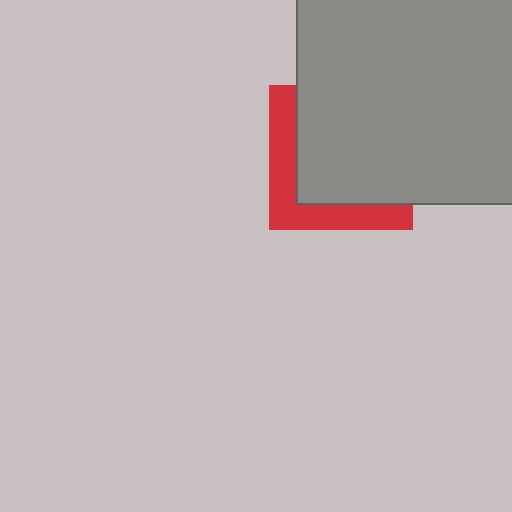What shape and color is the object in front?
The object in front is a gray square.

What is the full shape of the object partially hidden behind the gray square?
The partially hidden object is a red square.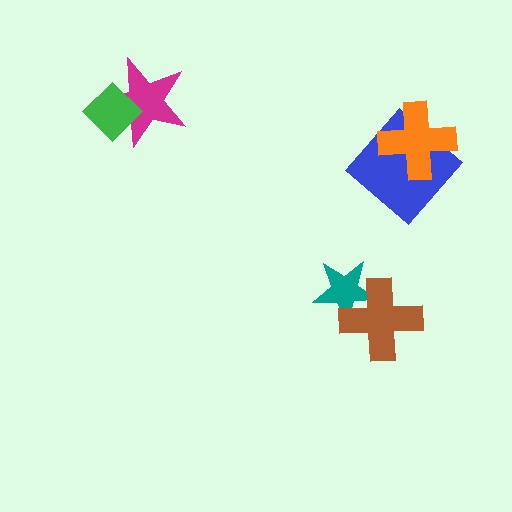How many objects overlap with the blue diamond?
1 object overlaps with the blue diamond.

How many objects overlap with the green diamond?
1 object overlaps with the green diamond.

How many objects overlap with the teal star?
1 object overlaps with the teal star.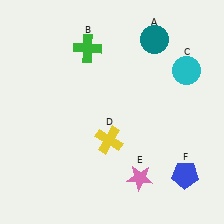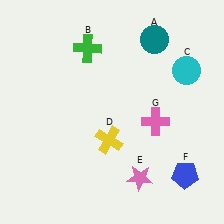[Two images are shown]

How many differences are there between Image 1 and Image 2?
There is 1 difference between the two images.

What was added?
A pink cross (G) was added in Image 2.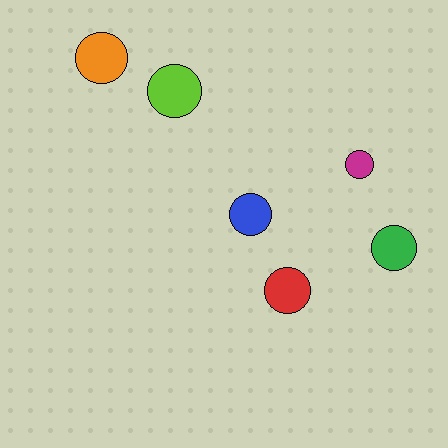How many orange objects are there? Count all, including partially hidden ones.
There is 1 orange object.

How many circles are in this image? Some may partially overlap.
There are 6 circles.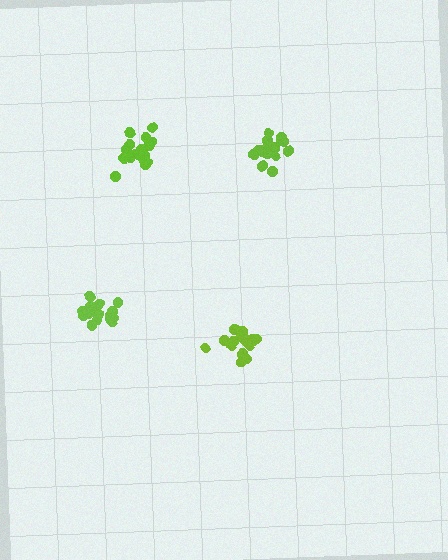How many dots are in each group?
Group 1: 16 dots, Group 2: 18 dots, Group 3: 17 dots, Group 4: 17 dots (68 total).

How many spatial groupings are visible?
There are 4 spatial groupings.